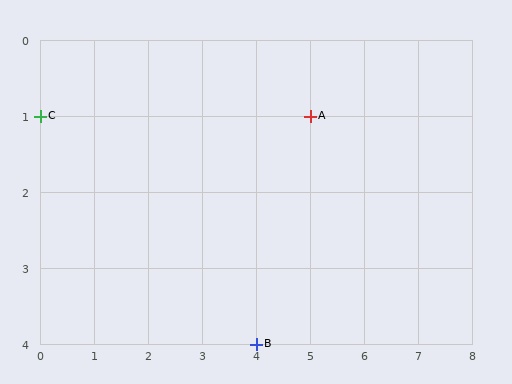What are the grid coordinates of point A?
Point A is at grid coordinates (5, 1).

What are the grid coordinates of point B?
Point B is at grid coordinates (4, 4).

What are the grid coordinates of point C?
Point C is at grid coordinates (0, 1).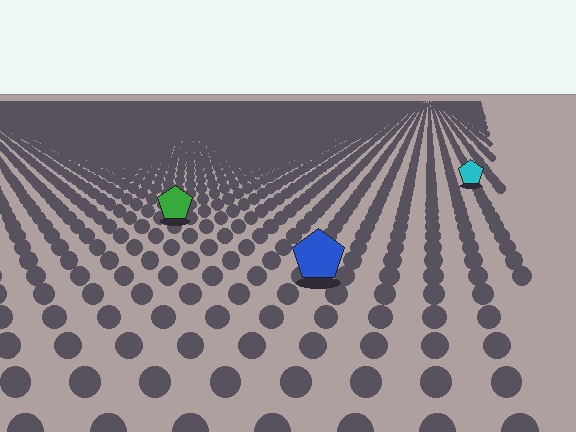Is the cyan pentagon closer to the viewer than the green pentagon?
No. The green pentagon is closer — you can tell from the texture gradient: the ground texture is coarser near it.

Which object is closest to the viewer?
The blue pentagon is closest. The texture marks near it are larger and more spread out.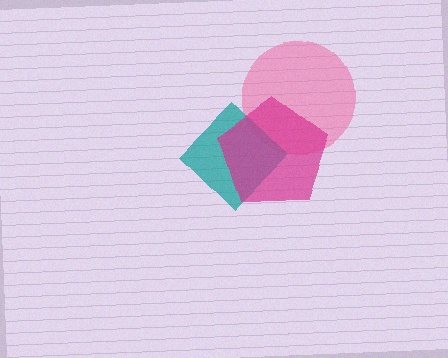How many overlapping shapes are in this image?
There are 3 overlapping shapes in the image.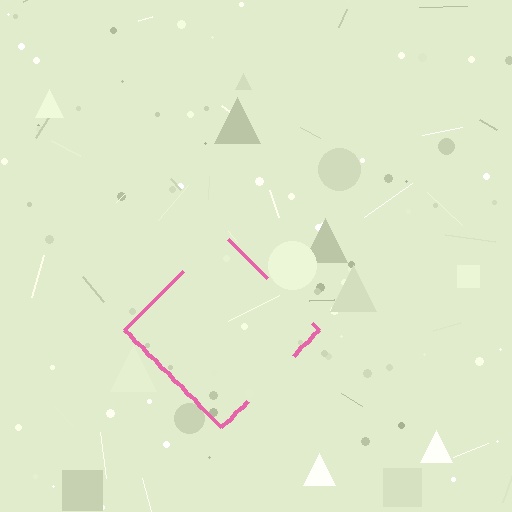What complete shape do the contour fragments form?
The contour fragments form a diamond.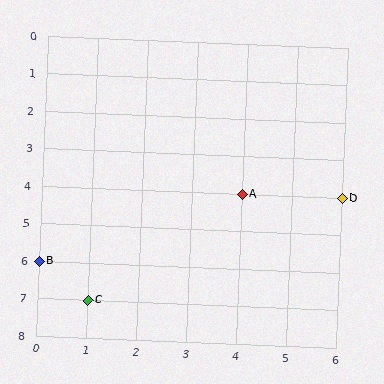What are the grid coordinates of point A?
Point A is at grid coordinates (4, 4).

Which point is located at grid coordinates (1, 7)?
Point C is at (1, 7).